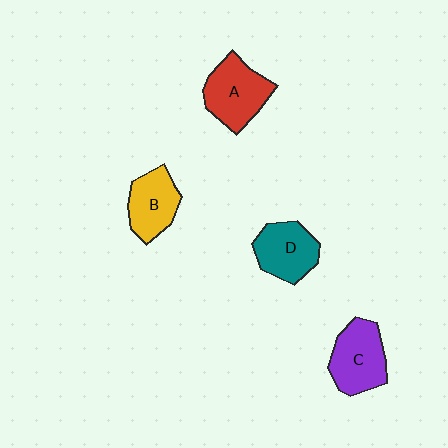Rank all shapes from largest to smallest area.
From largest to smallest: A (red), C (purple), D (teal), B (yellow).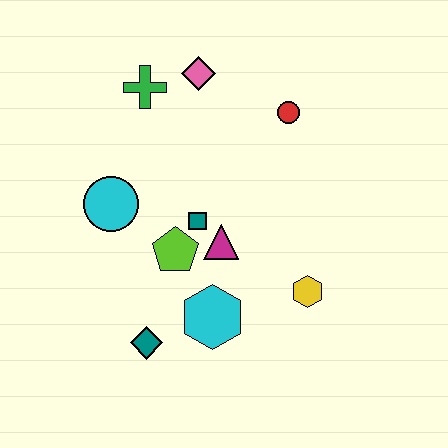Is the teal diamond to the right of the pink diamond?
No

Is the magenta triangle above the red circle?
No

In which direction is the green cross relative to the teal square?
The green cross is above the teal square.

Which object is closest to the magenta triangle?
The teal square is closest to the magenta triangle.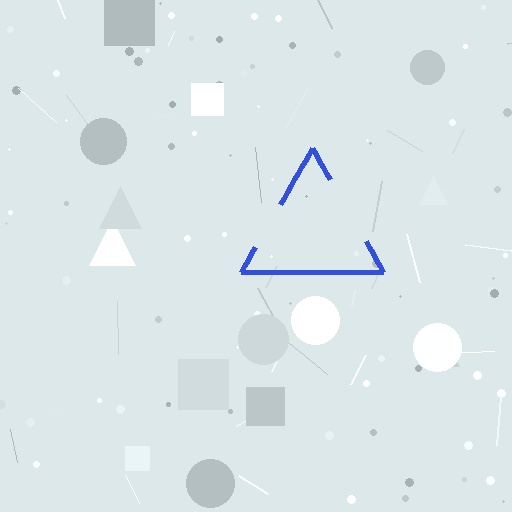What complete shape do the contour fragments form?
The contour fragments form a triangle.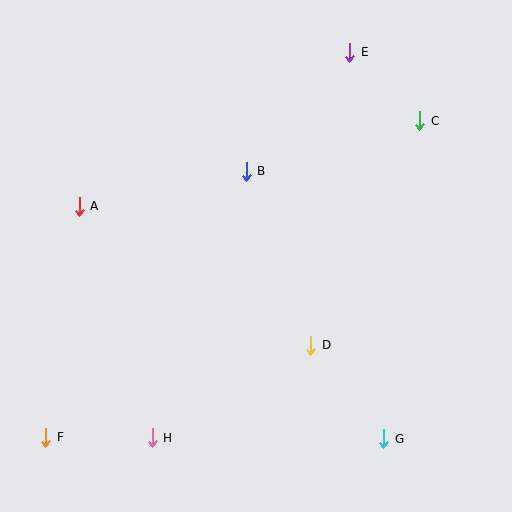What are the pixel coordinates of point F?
Point F is at (46, 437).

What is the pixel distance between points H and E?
The distance between H and E is 434 pixels.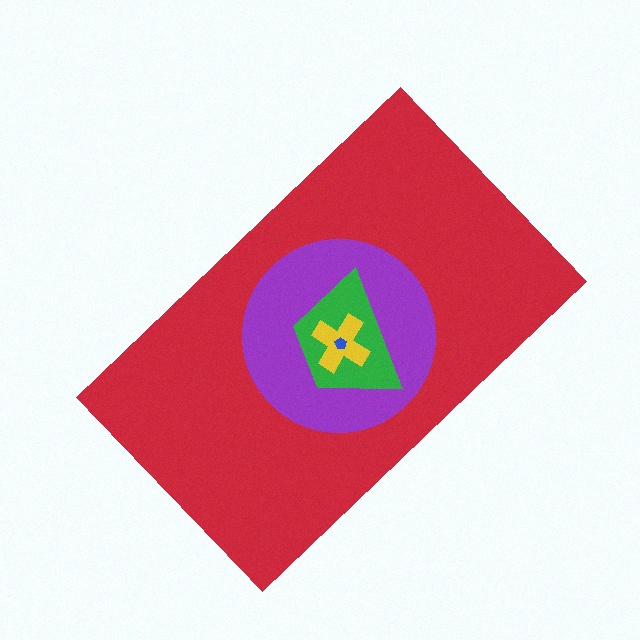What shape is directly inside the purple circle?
The green trapezoid.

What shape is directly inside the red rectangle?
The purple circle.